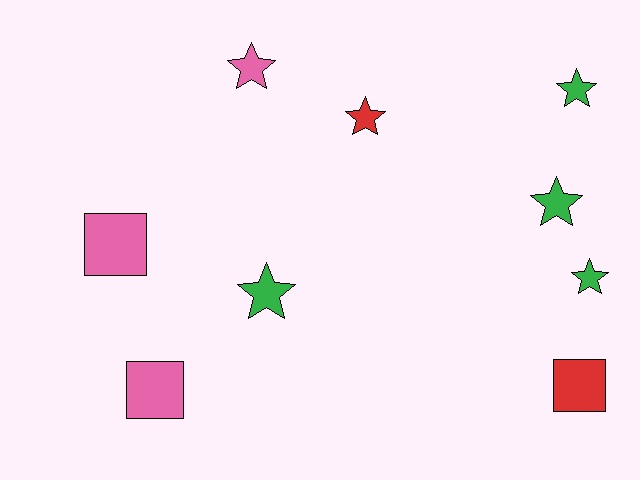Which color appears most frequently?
Green, with 4 objects.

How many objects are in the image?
There are 9 objects.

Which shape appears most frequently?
Star, with 6 objects.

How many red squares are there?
There is 1 red square.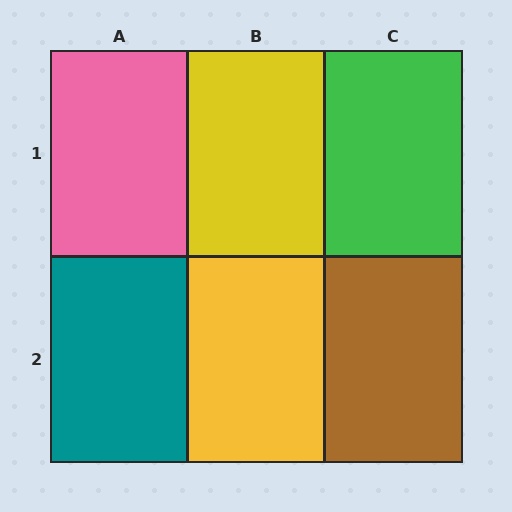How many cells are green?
1 cell is green.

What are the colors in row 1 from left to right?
Pink, yellow, green.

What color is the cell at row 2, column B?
Yellow.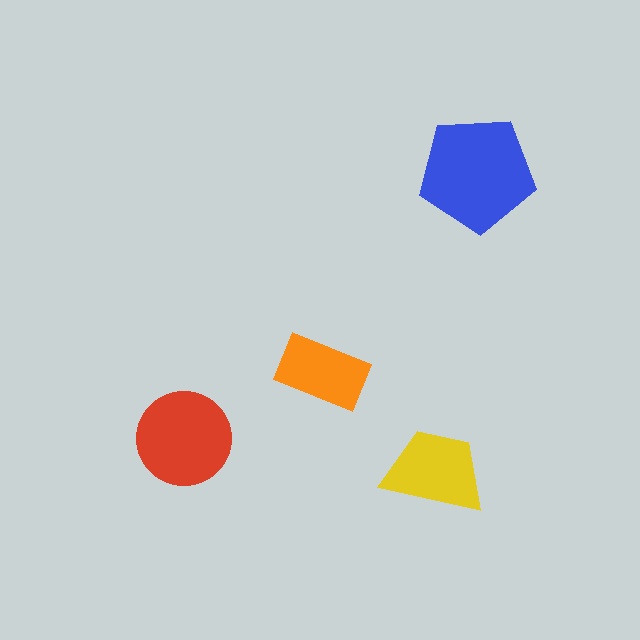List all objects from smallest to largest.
The orange rectangle, the yellow trapezoid, the red circle, the blue pentagon.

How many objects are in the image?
There are 4 objects in the image.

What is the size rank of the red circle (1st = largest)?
2nd.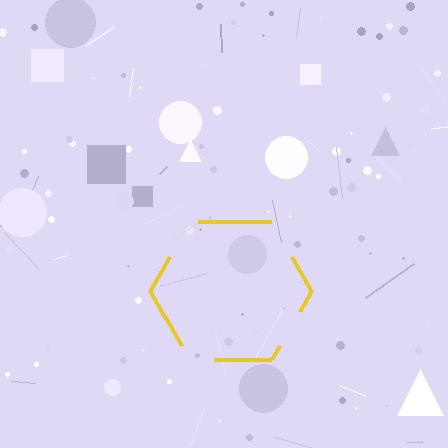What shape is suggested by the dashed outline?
The dashed outline suggests a hexagon.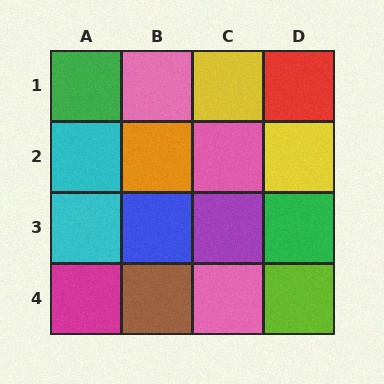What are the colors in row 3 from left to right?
Cyan, blue, purple, green.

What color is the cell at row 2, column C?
Pink.